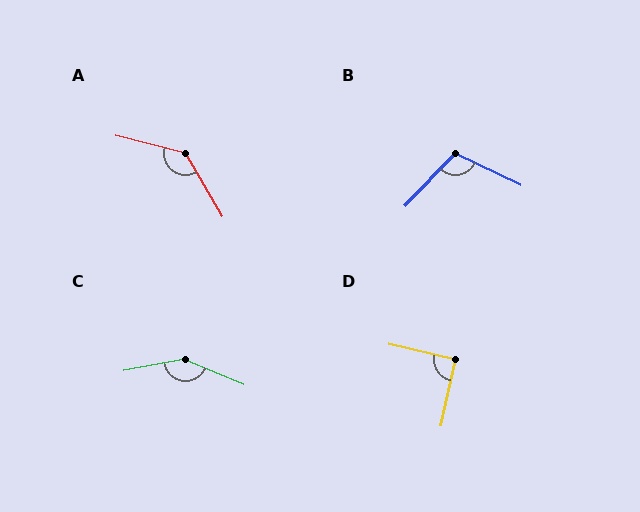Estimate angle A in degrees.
Approximately 134 degrees.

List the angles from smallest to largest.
D (91°), B (108°), A (134°), C (147°).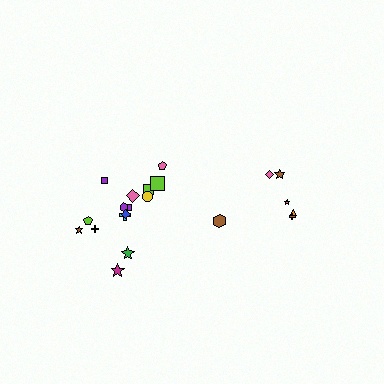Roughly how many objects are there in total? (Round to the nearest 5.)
Roughly 20 objects in total.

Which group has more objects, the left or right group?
The left group.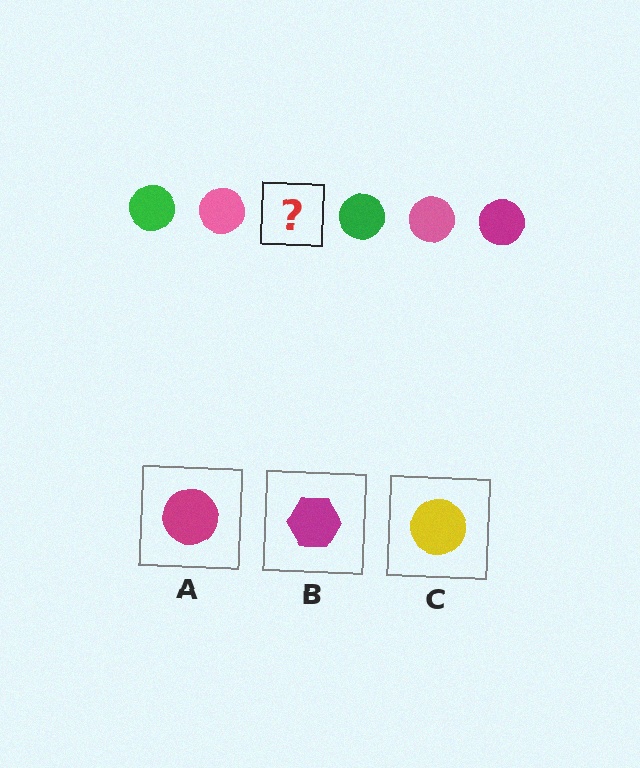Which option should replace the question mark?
Option A.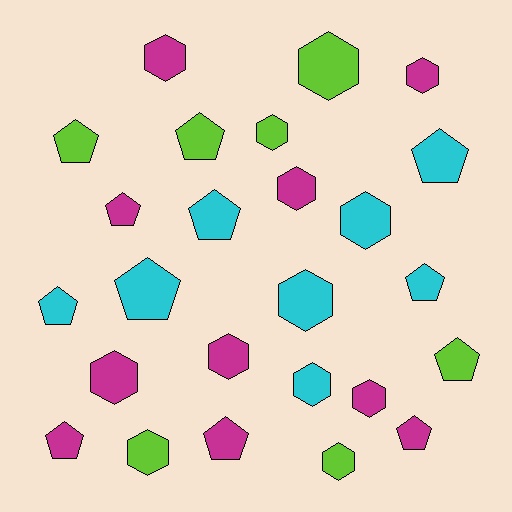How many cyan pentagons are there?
There are 5 cyan pentagons.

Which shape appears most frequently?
Hexagon, with 13 objects.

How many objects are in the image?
There are 25 objects.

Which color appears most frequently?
Magenta, with 10 objects.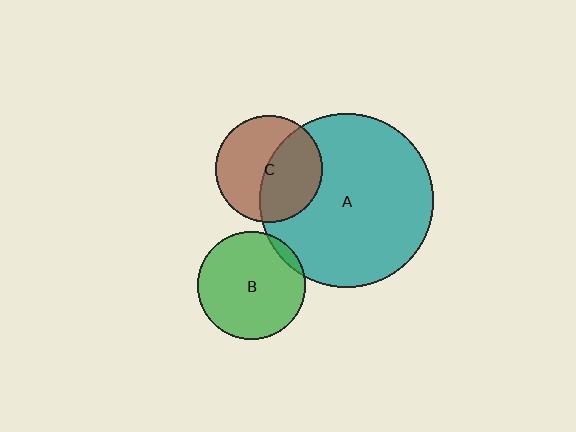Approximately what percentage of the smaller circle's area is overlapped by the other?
Approximately 5%.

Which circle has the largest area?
Circle A (teal).